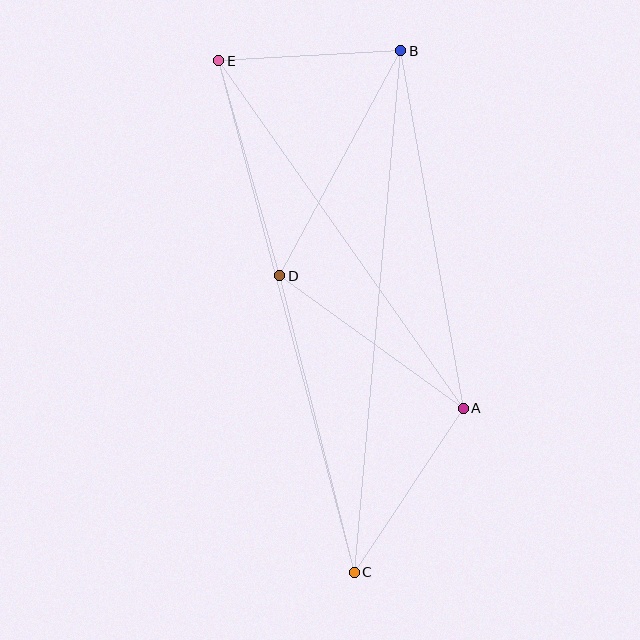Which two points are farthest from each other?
Points C and E are farthest from each other.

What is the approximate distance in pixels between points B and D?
The distance between B and D is approximately 255 pixels.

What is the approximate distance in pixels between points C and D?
The distance between C and D is approximately 306 pixels.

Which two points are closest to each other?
Points B and E are closest to each other.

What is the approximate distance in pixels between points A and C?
The distance between A and C is approximately 197 pixels.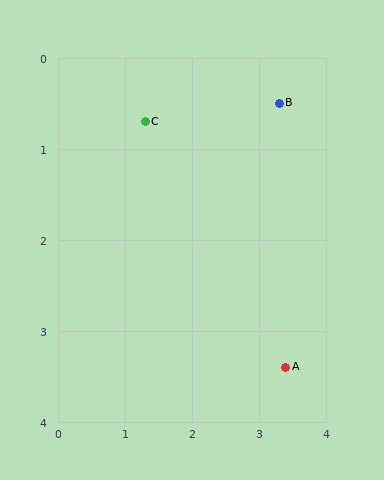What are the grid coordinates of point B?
Point B is at approximately (3.3, 0.5).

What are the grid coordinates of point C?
Point C is at approximately (1.3, 0.7).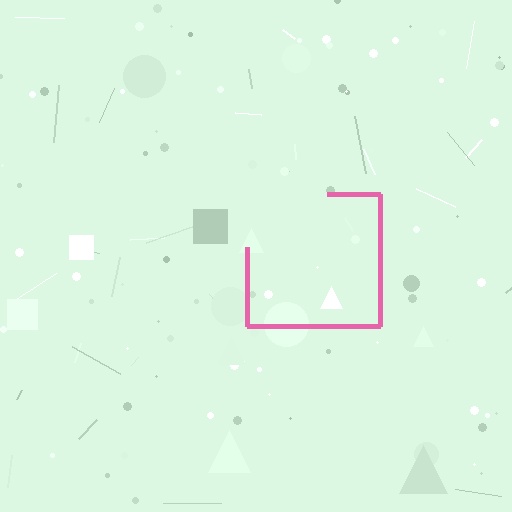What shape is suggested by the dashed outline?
The dashed outline suggests a square.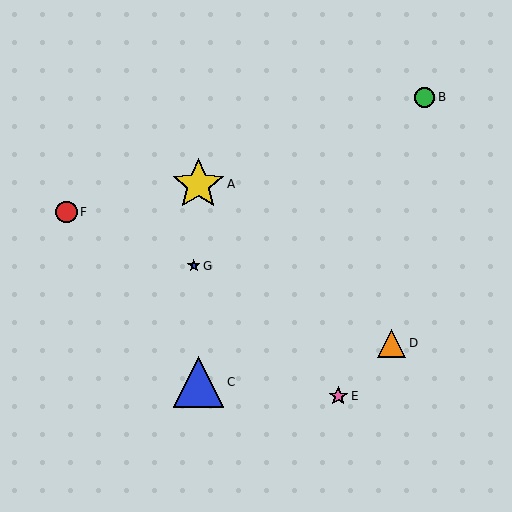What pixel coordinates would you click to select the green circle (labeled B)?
Click at (425, 97) to select the green circle B.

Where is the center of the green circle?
The center of the green circle is at (425, 97).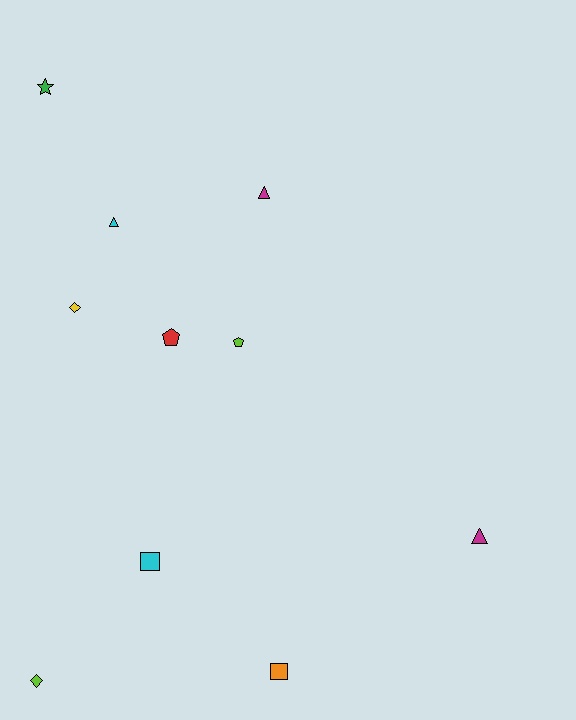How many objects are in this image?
There are 10 objects.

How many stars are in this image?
There is 1 star.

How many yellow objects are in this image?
There is 1 yellow object.